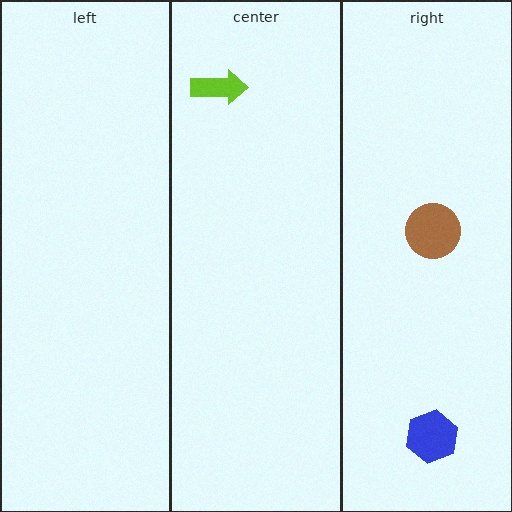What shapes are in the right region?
The blue hexagon, the brown circle.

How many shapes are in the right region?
2.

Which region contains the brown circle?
The right region.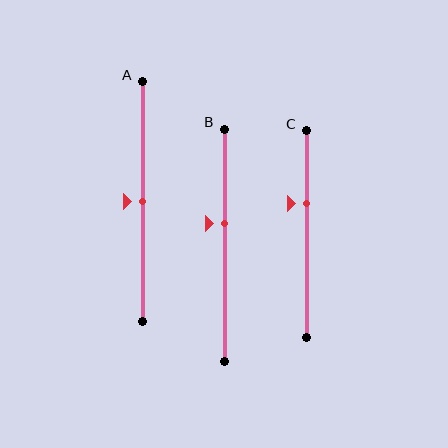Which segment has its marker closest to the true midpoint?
Segment A has its marker closest to the true midpoint.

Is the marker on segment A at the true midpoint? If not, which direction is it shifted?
Yes, the marker on segment A is at the true midpoint.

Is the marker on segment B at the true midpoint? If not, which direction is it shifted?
No, the marker on segment B is shifted upward by about 9% of the segment length.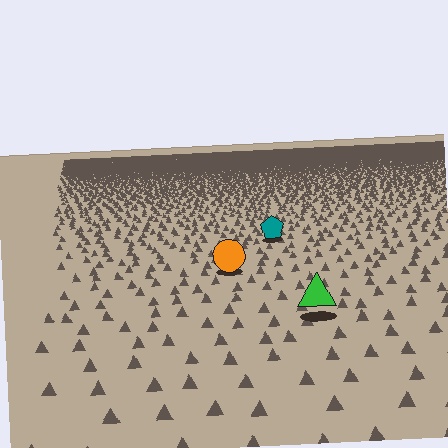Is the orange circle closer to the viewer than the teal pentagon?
Yes. The orange circle is closer — you can tell from the texture gradient: the ground texture is coarser near it.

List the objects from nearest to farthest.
From nearest to farthest: the green triangle, the orange circle, the teal pentagon.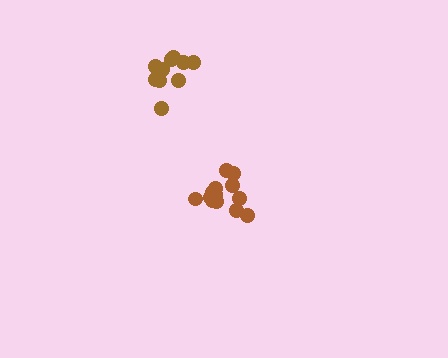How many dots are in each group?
Group 1: 15 dots, Group 2: 10 dots (25 total).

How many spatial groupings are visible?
There are 2 spatial groupings.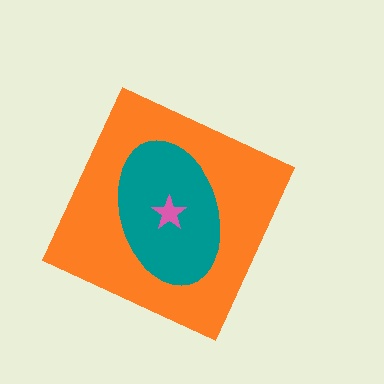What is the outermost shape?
The orange diamond.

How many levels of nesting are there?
3.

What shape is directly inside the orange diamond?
The teal ellipse.